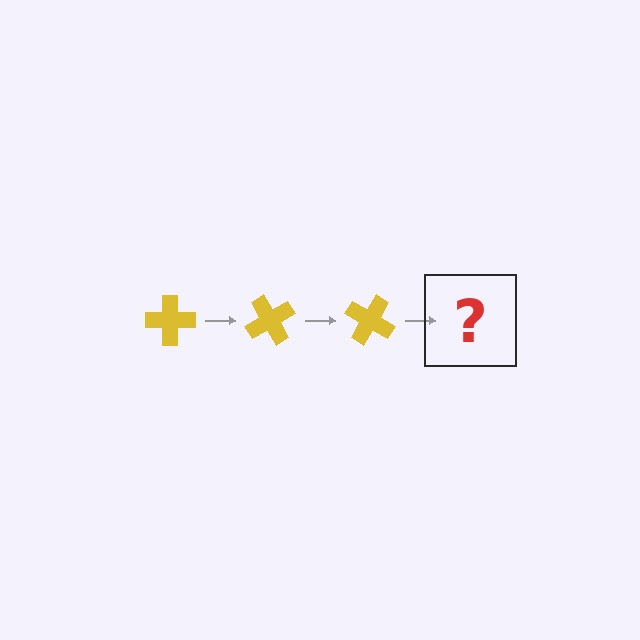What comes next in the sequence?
The next element should be a yellow cross rotated 180 degrees.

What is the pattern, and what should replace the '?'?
The pattern is that the cross rotates 60 degrees each step. The '?' should be a yellow cross rotated 180 degrees.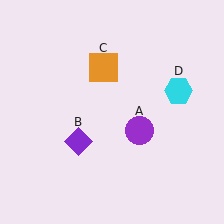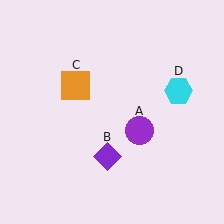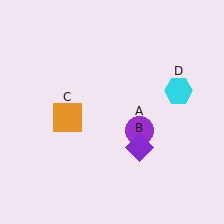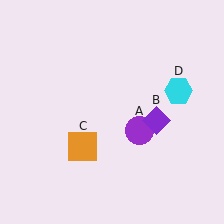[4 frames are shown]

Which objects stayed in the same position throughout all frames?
Purple circle (object A) and cyan hexagon (object D) remained stationary.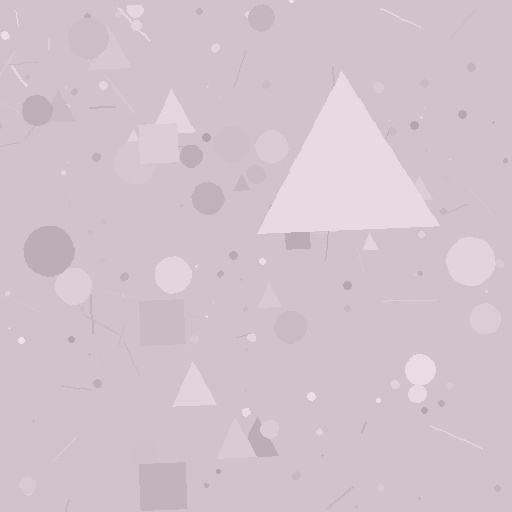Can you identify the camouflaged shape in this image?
The camouflaged shape is a triangle.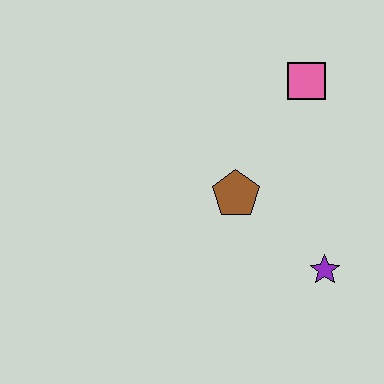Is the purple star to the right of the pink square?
Yes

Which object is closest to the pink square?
The brown pentagon is closest to the pink square.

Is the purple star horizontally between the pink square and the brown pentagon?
No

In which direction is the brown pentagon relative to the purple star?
The brown pentagon is to the left of the purple star.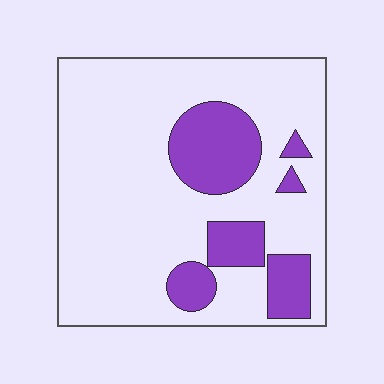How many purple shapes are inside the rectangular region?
6.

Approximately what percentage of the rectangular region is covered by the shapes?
Approximately 20%.